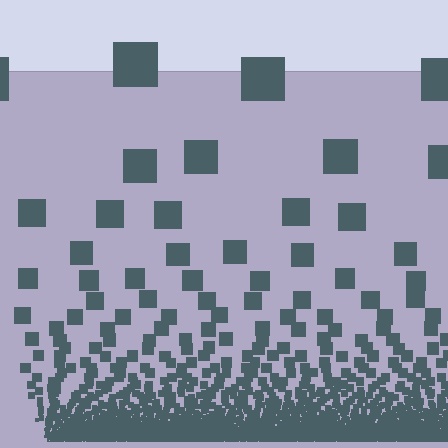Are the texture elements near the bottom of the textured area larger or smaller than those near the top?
Smaller. The gradient is inverted — elements near the bottom are smaller and denser.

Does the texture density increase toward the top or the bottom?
Density increases toward the bottom.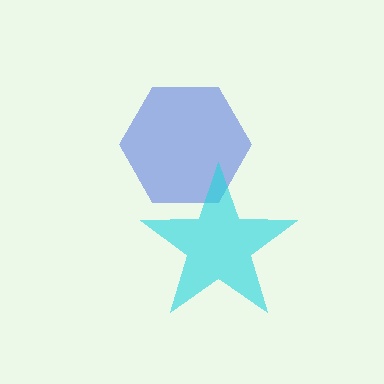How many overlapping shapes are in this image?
There are 2 overlapping shapes in the image.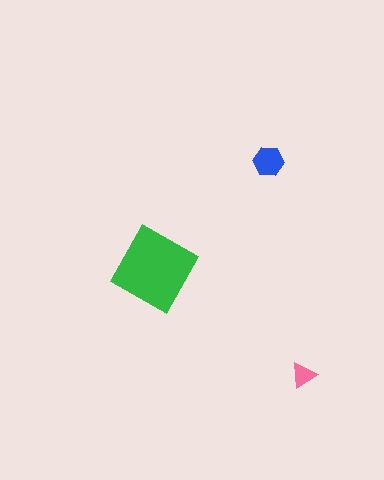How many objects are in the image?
There are 3 objects in the image.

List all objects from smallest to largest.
The pink triangle, the blue hexagon, the green diamond.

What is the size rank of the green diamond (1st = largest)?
1st.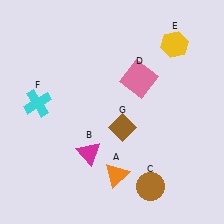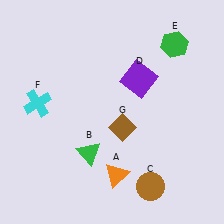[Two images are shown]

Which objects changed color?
B changed from magenta to green. D changed from pink to purple. E changed from yellow to green.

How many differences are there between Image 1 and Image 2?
There are 3 differences between the two images.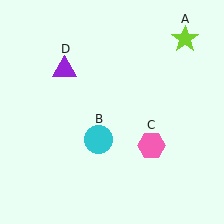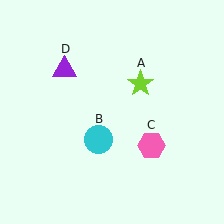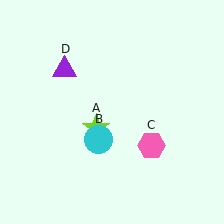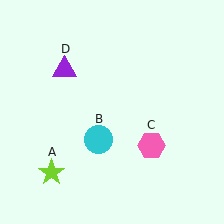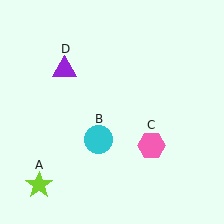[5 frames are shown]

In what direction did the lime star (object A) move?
The lime star (object A) moved down and to the left.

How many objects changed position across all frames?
1 object changed position: lime star (object A).